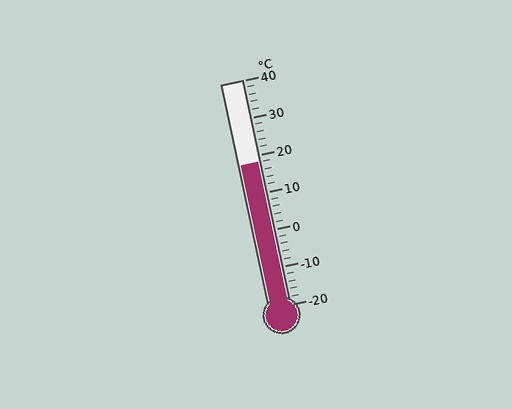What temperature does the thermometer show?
The thermometer shows approximately 18°C.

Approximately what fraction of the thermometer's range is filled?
The thermometer is filled to approximately 65% of its range.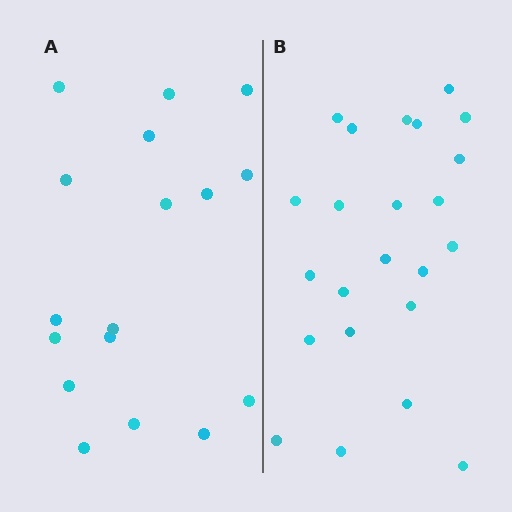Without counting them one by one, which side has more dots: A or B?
Region B (the right region) has more dots.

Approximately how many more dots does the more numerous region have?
Region B has about 6 more dots than region A.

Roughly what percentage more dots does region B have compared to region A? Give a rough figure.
About 35% more.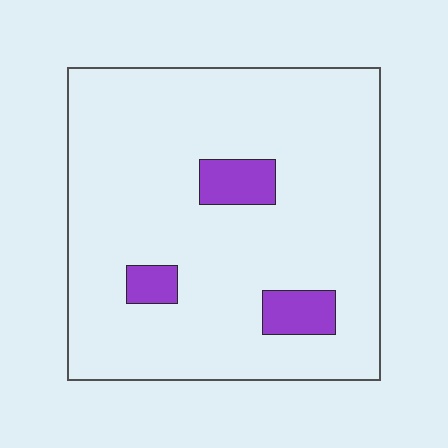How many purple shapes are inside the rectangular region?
3.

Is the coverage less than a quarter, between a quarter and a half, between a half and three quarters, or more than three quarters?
Less than a quarter.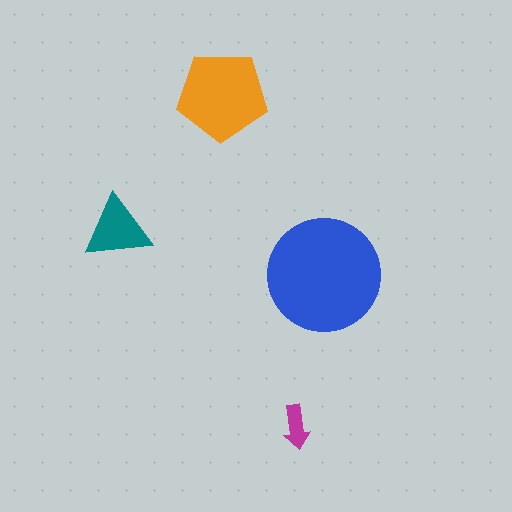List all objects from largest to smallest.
The blue circle, the orange pentagon, the teal triangle, the magenta arrow.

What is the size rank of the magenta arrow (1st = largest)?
4th.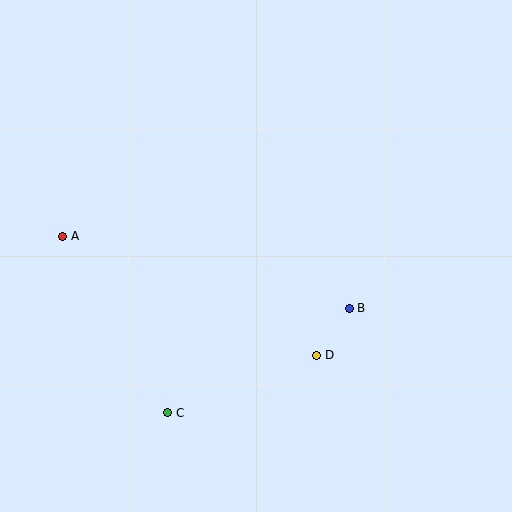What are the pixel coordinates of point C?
Point C is at (168, 413).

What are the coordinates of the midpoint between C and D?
The midpoint between C and D is at (242, 384).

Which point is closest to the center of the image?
Point B at (349, 308) is closest to the center.